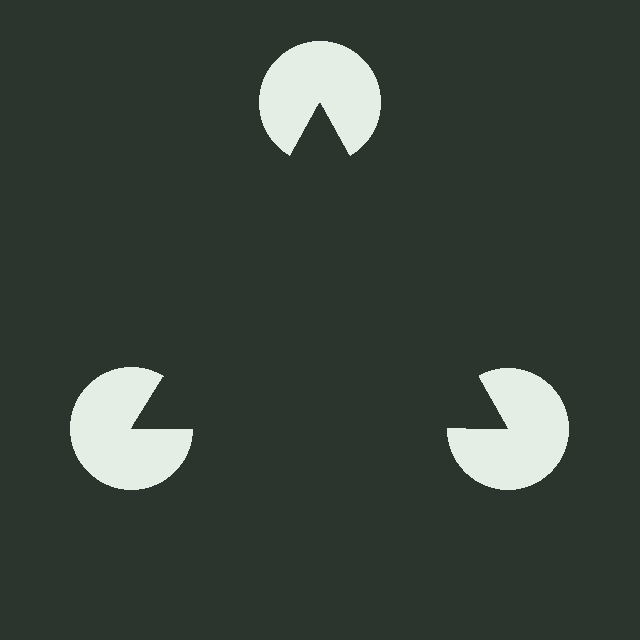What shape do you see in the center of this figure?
An illusory triangle — its edges are inferred from the aligned wedge cuts in the pac-man discs, not physically drawn.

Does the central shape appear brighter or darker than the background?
It typically appears slightly darker than the background, even though no actual brightness change is drawn.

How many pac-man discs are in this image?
There are 3 — one at each vertex of the illusory triangle.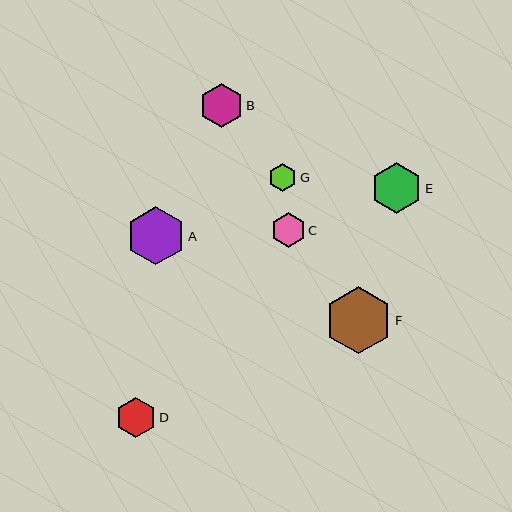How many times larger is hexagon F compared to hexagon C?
Hexagon F is approximately 1.9 times the size of hexagon C.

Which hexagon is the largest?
Hexagon F is the largest with a size of approximately 67 pixels.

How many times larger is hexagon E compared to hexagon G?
Hexagon E is approximately 1.8 times the size of hexagon G.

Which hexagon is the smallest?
Hexagon G is the smallest with a size of approximately 28 pixels.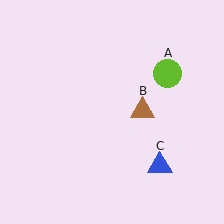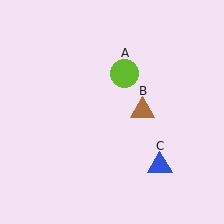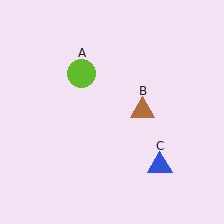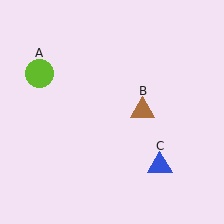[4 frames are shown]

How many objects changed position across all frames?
1 object changed position: lime circle (object A).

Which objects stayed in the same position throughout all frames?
Brown triangle (object B) and blue triangle (object C) remained stationary.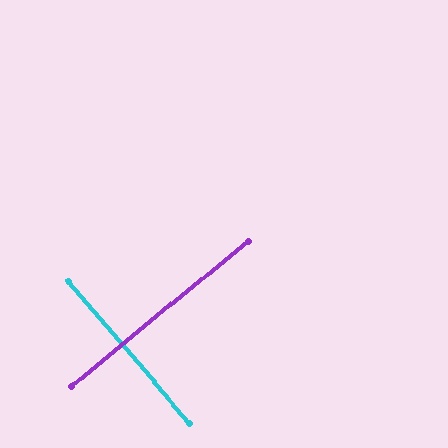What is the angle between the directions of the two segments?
Approximately 89 degrees.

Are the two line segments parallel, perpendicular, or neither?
Perpendicular — they meet at approximately 89°.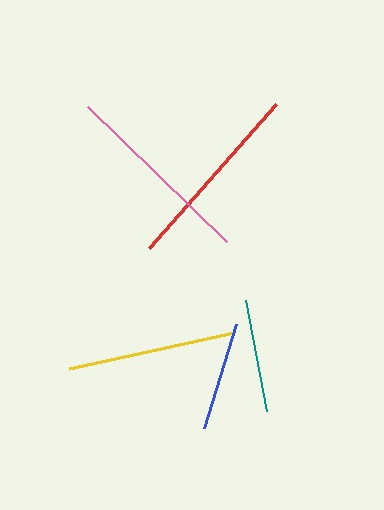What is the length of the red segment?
The red segment is approximately 192 pixels long.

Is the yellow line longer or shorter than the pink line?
The pink line is longer than the yellow line.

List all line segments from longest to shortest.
From longest to shortest: pink, red, yellow, teal, blue.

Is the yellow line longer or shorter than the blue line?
The yellow line is longer than the blue line.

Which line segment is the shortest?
The blue line is the shortest at approximately 109 pixels.